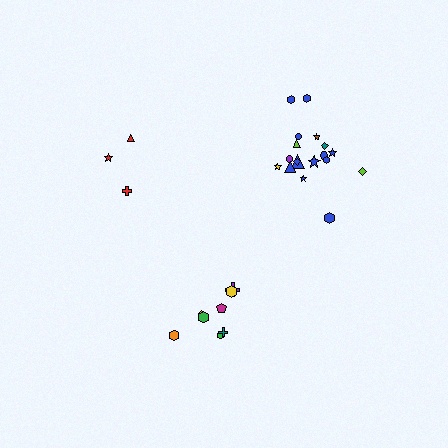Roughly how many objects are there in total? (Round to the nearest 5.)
Roughly 30 objects in total.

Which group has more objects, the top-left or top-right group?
The top-right group.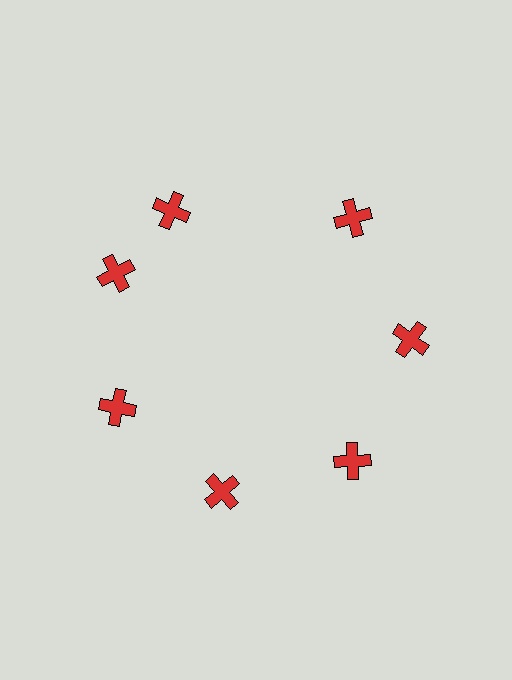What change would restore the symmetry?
The symmetry would be restored by rotating it back into even spacing with its neighbors so that all 7 crosses sit at equal angles and equal distance from the center.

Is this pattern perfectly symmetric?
No. The 7 red crosses are arranged in a ring, but one element near the 12 o'clock position is rotated out of alignment along the ring, breaking the 7-fold rotational symmetry.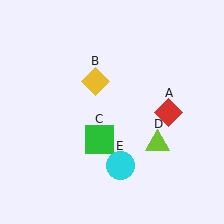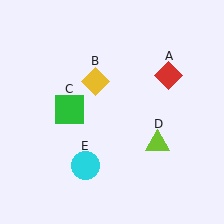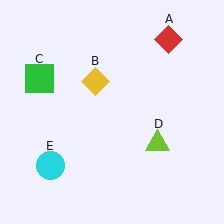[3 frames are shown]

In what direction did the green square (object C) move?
The green square (object C) moved up and to the left.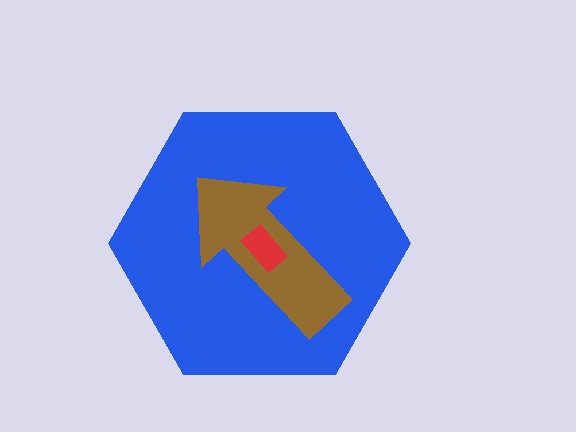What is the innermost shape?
The red rectangle.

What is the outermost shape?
The blue hexagon.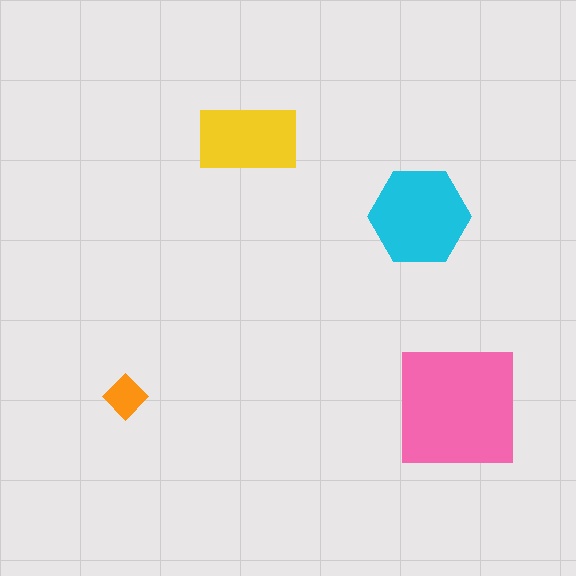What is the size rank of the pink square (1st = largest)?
1st.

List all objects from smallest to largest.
The orange diamond, the yellow rectangle, the cyan hexagon, the pink square.